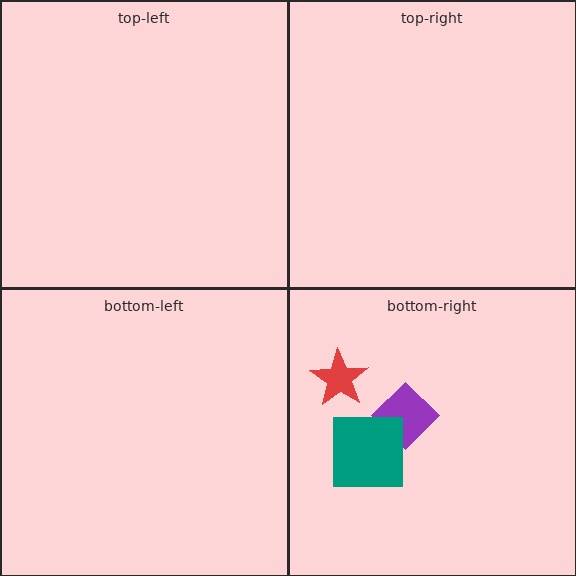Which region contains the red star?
The bottom-right region.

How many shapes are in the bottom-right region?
3.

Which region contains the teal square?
The bottom-right region.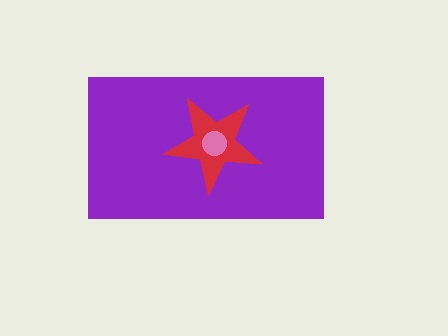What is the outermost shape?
The purple rectangle.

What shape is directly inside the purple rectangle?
The red star.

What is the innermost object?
The pink circle.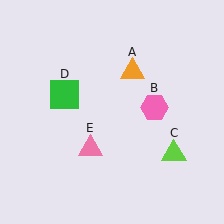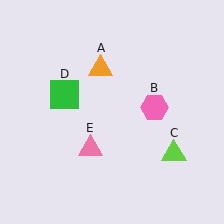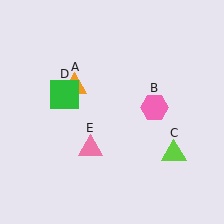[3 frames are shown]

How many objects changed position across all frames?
1 object changed position: orange triangle (object A).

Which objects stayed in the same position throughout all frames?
Pink hexagon (object B) and lime triangle (object C) and green square (object D) and pink triangle (object E) remained stationary.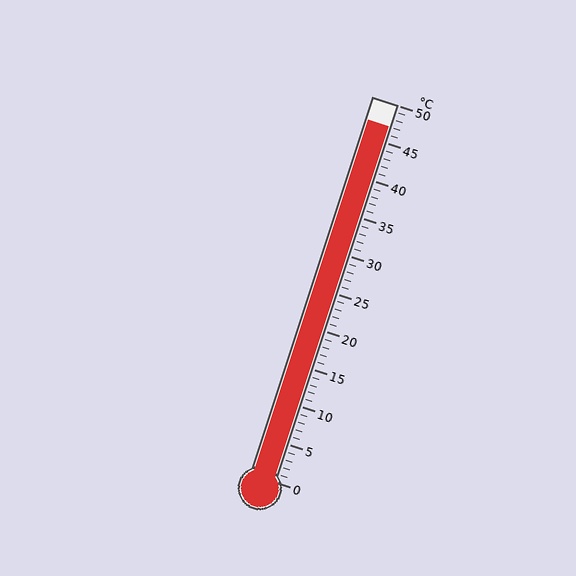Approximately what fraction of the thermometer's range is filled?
The thermometer is filled to approximately 95% of its range.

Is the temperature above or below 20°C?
The temperature is above 20°C.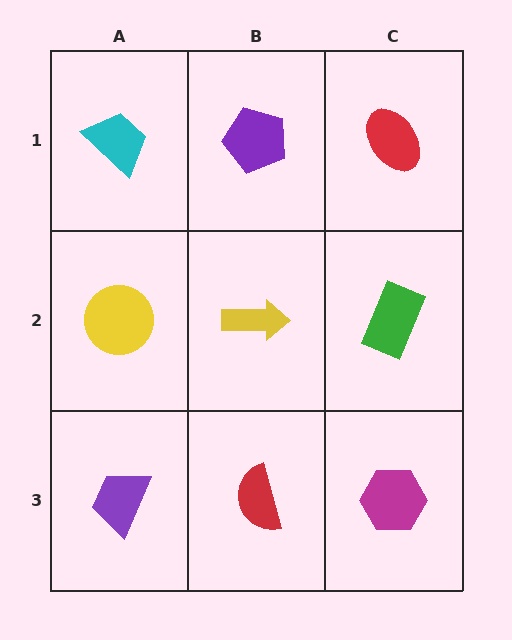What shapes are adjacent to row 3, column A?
A yellow circle (row 2, column A), a red semicircle (row 3, column B).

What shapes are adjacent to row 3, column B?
A yellow arrow (row 2, column B), a purple trapezoid (row 3, column A), a magenta hexagon (row 3, column C).